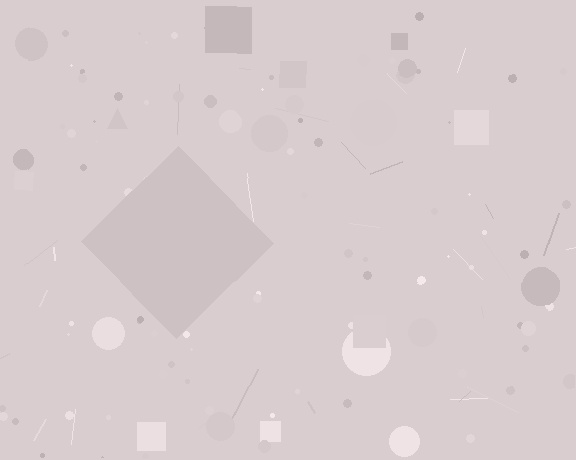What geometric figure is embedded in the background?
A diamond is embedded in the background.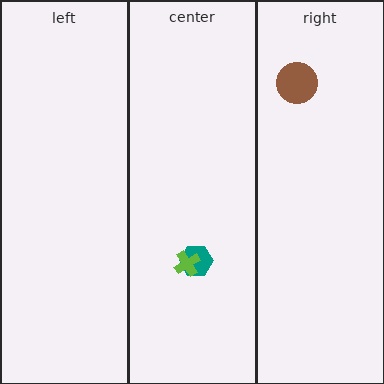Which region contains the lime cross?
The center region.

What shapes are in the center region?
The teal hexagon, the lime cross.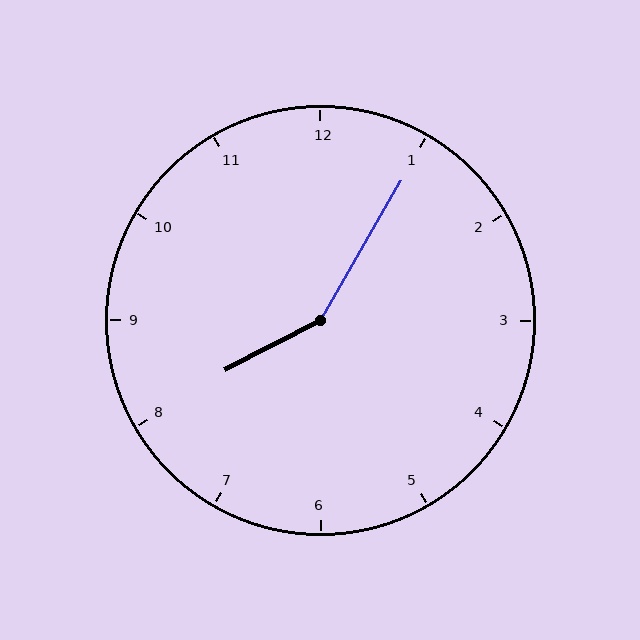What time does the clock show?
8:05.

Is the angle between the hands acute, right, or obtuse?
It is obtuse.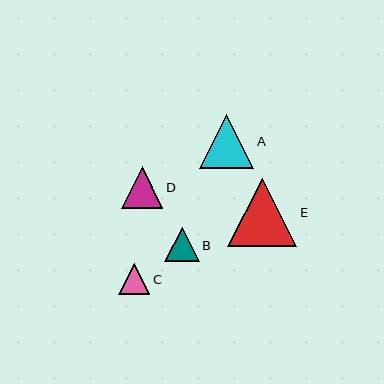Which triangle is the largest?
Triangle E is the largest with a size of approximately 69 pixels.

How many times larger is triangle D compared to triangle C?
Triangle D is approximately 1.3 times the size of triangle C.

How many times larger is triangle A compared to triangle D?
Triangle A is approximately 1.3 times the size of triangle D.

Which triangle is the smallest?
Triangle C is the smallest with a size of approximately 31 pixels.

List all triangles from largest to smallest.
From largest to smallest: E, A, D, B, C.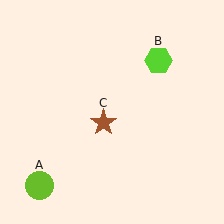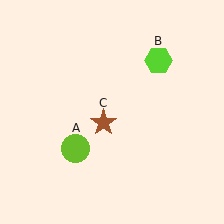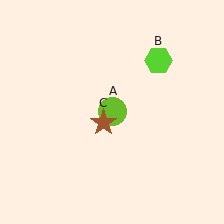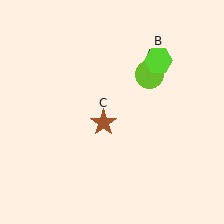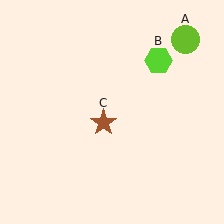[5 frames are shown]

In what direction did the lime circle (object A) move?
The lime circle (object A) moved up and to the right.